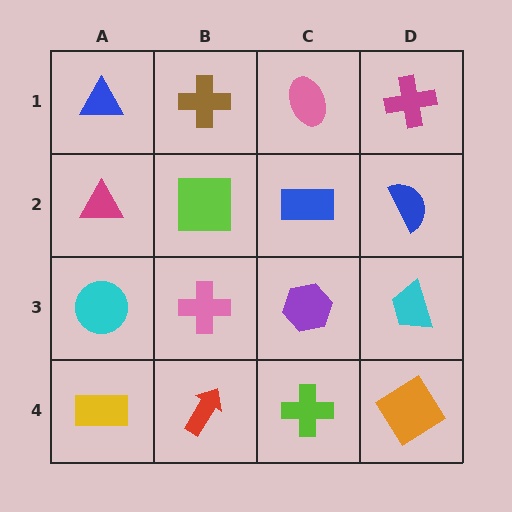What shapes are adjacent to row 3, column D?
A blue semicircle (row 2, column D), an orange diamond (row 4, column D), a purple hexagon (row 3, column C).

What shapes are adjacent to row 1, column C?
A blue rectangle (row 2, column C), a brown cross (row 1, column B), a magenta cross (row 1, column D).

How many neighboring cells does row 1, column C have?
3.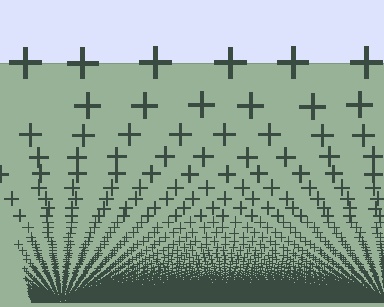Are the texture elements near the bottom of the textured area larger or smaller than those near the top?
Smaller. The gradient is inverted — elements near the bottom are smaller and denser.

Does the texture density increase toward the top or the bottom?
Density increases toward the bottom.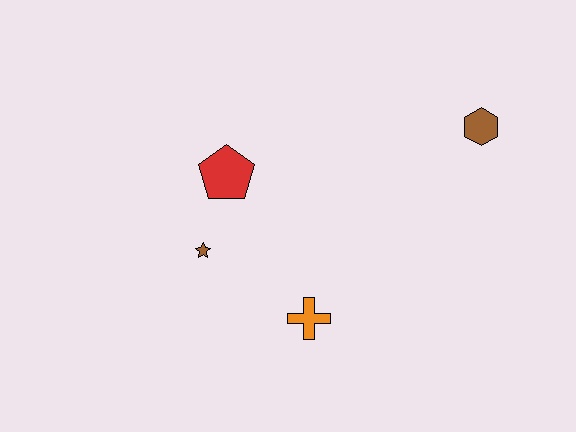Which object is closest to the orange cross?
The brown star is closest to the orange cross.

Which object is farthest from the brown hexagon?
The brown star is farthest from the brown hexagon.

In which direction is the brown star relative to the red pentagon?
The brown star is below the red pentagon.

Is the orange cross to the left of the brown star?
No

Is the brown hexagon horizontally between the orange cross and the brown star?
No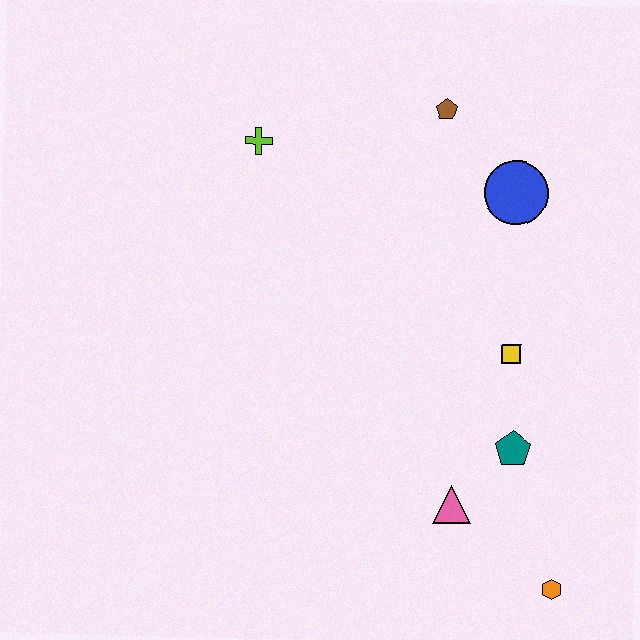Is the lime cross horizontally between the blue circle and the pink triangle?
No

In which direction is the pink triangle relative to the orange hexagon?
The pink triangle is to the left of the orange hexagon.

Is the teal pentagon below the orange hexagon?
No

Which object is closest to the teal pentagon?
The pink triangle is closest to the teal pentagon.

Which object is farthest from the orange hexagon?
The lime cross is farthest from the orange hexagon.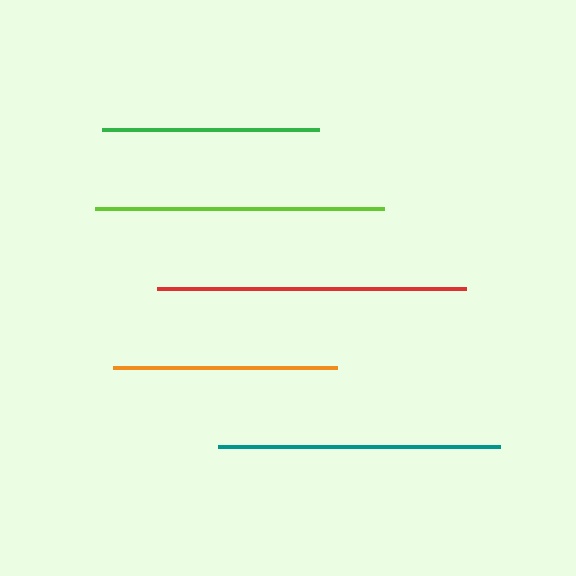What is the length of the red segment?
The red segment is approximately 309 pixels long.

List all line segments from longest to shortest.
From longest to shortest: red, lime, teal, orange, green.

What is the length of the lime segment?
The lime segment is approximately 289 pixels long.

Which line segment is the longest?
The red line is the longest at approximately 309 pixels.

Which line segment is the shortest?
The green line is the shortest at approximately 217 pixels.